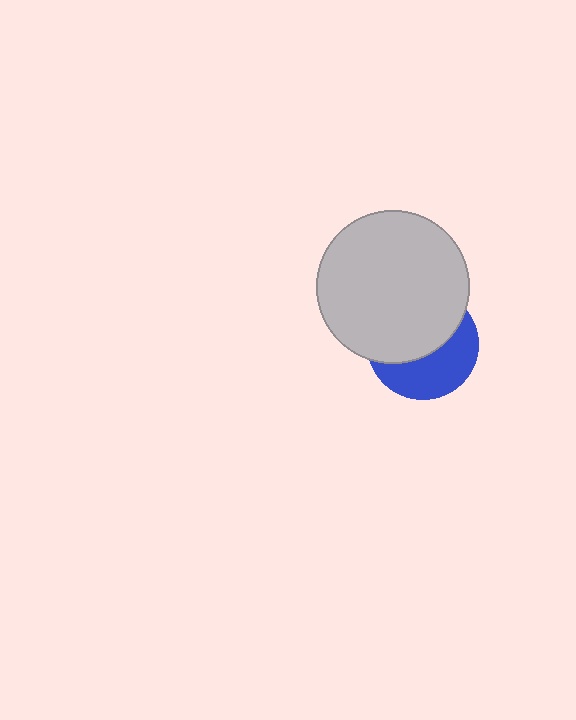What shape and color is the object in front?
The object in front is a light gray circle.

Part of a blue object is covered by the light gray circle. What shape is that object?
It is a circle.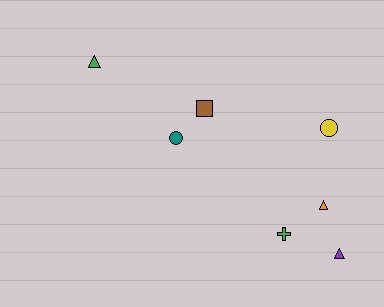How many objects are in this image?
There are 7 objects.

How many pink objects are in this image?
There are no pink objects.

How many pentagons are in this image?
There are no pentagons.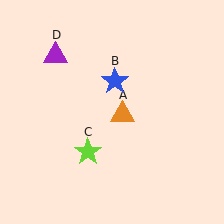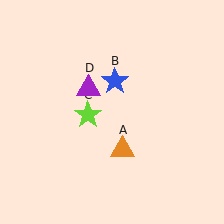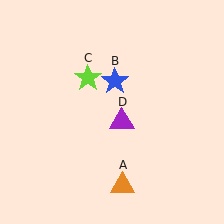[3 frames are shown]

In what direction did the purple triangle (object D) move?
The purple triangle (object D) moved down and to the right.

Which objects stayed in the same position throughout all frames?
Blue star (object B) remained stationary.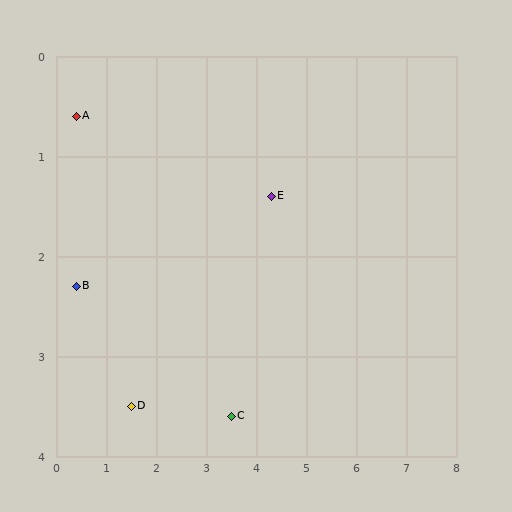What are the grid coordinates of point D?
Point D is at approximately (1.5, 3.5).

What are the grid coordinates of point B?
Point B is at approximately (0.4, 2.3).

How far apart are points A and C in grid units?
Points A and C are about 4.3 grid units apart.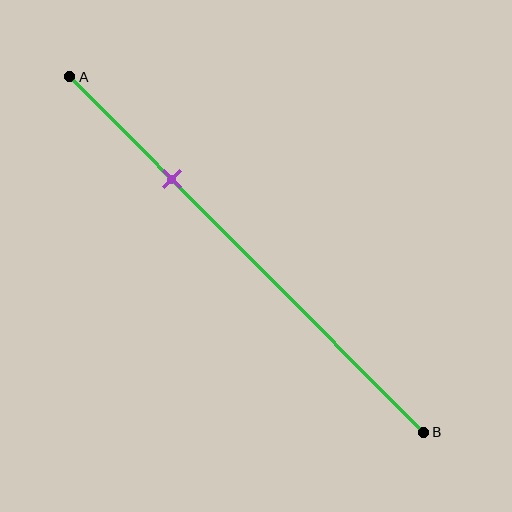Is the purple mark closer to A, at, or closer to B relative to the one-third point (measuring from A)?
The purple mark is closer to point A than the one-third point of segment AB.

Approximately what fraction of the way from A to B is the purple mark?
The purple mark is approximately 30% of the way from A to B.